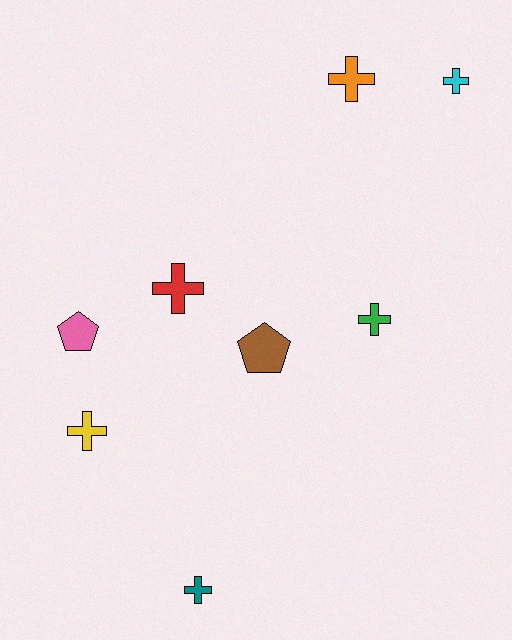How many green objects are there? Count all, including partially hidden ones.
There is 1 green object.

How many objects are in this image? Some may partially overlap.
There are 8 objects.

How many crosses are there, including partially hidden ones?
There are 6 crosses.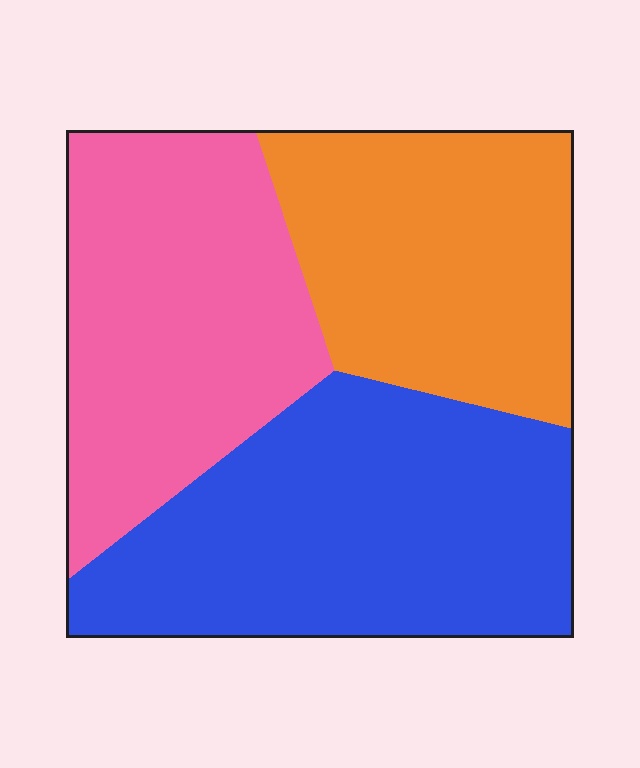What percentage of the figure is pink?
Pink takes up about one third (1/3) of the figure.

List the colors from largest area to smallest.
From largest to smallest: blue, pink, orange.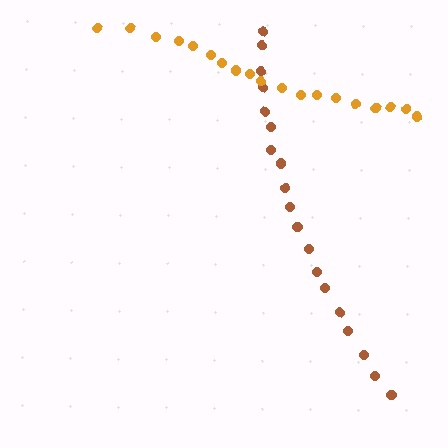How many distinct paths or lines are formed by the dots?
There are 2 distinct paths.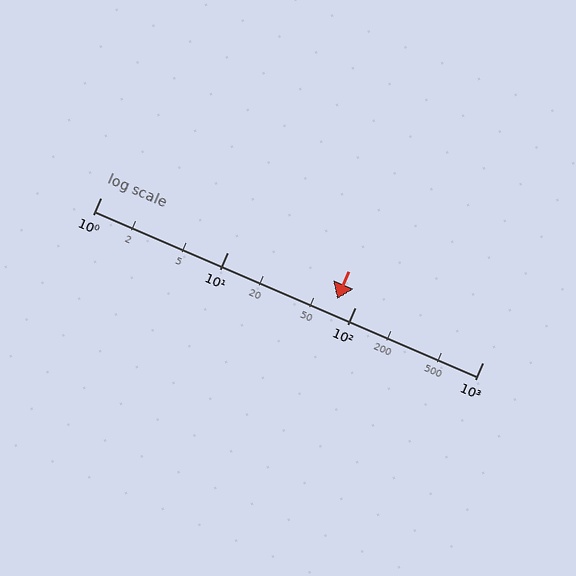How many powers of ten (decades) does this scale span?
The scale spans 3 decades, from 1 to 1000.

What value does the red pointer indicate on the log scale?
The pointer indicates approximately 72.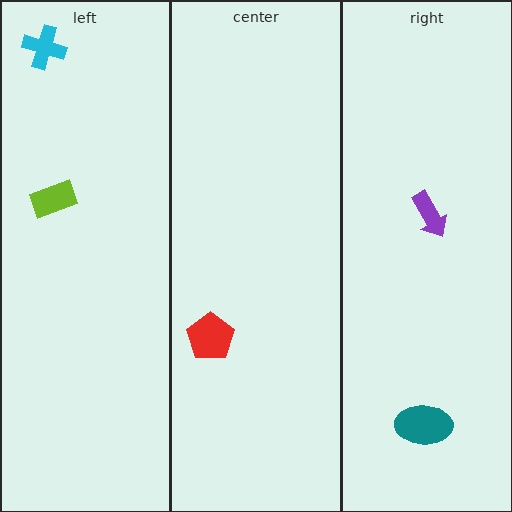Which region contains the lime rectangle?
The left region.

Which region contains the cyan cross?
The left region.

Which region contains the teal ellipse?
The right region.